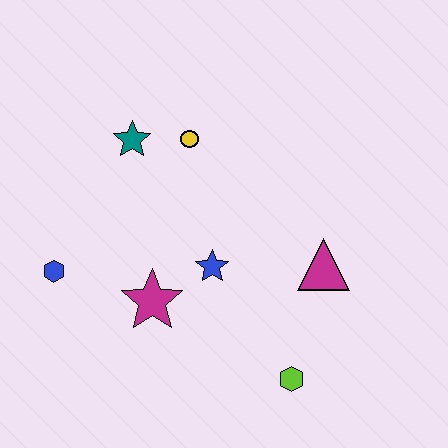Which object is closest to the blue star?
The magenta star is closest to the blue star.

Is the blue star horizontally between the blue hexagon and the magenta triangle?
Yes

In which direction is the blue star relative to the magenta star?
The blue star is to the right of the magenta star.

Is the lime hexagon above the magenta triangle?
No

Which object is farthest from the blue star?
The blue hexagon is farthest from the blue star.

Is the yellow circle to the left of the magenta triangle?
Yes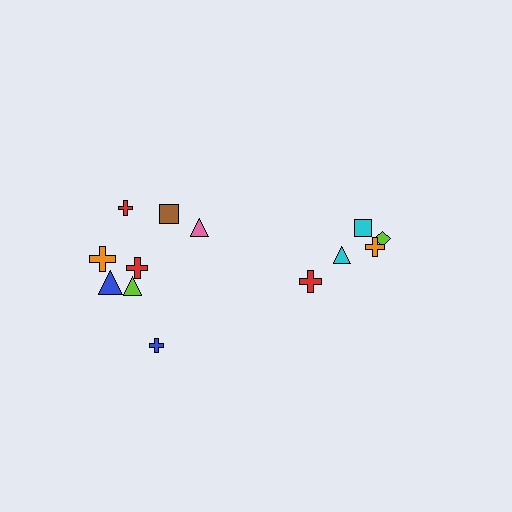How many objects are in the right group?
There are 5 objects.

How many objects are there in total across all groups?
There are 13 objects.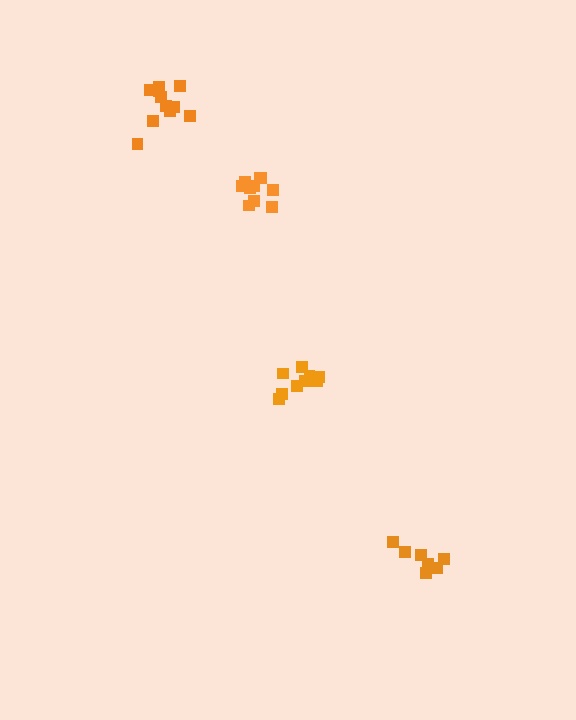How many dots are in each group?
Group 1: 9 dots, Group 2: 7 dots, Group 3: 11 dots, Group 4: 10 dots (37 total).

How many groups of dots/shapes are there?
There are 4 groups.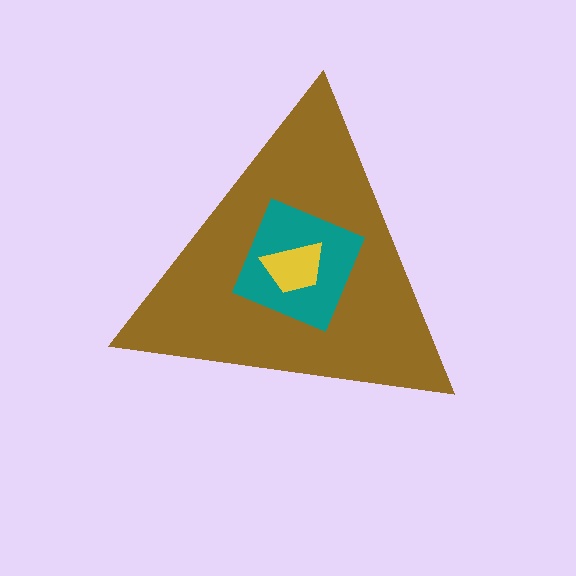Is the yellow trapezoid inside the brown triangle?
Yes.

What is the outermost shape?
The brown triangle.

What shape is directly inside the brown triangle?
The teal diamond.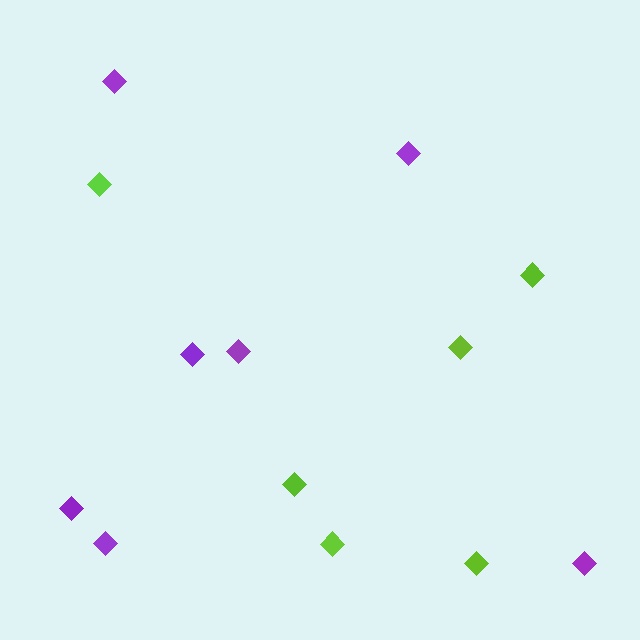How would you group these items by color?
There are 2 groups: one group of purple diamonds (7) and one group of lime diamonds (6).